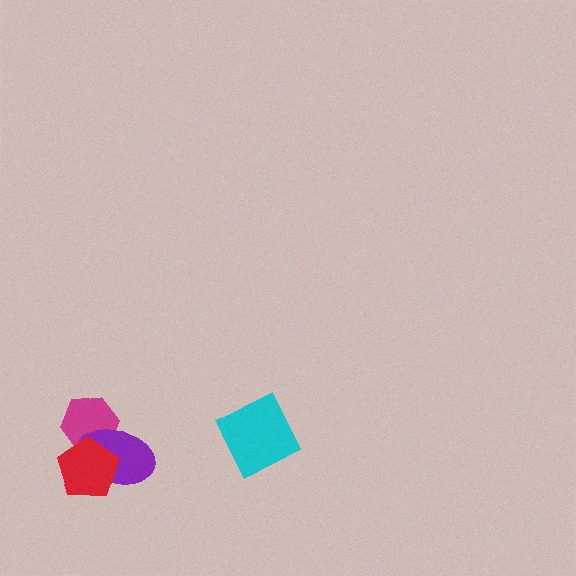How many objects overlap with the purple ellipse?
2 objects overlap with the purple ellipse.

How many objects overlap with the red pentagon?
2 objects overlap with the red pentagon.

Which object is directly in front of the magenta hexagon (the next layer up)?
The purple ellipse is directly in front of the magenta hexagon.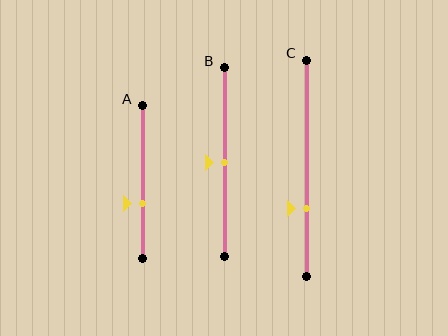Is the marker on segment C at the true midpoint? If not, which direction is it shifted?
No, the marker on segment C is shifted downward by about 19% of the segment length.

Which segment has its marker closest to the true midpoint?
Segment B has its marker closest to the true midpoint.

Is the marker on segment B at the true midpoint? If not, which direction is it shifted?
Yes, the marker on segment B is at the true midpoint.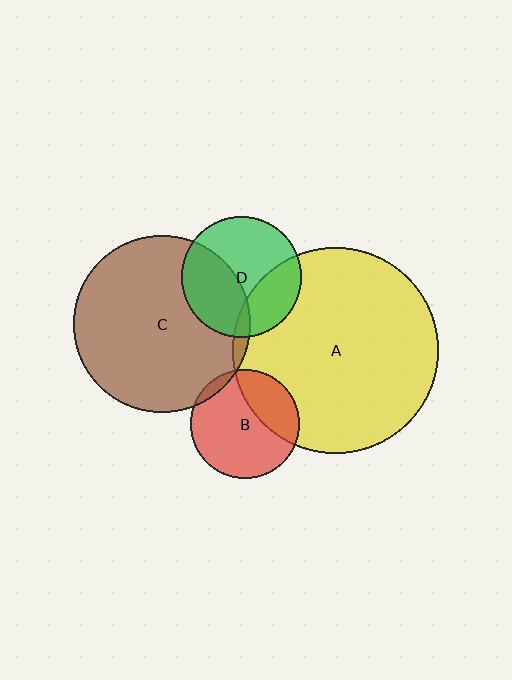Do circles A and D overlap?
Yes.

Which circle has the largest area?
Circle A (yellow).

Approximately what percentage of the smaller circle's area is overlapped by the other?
Approximately 30%.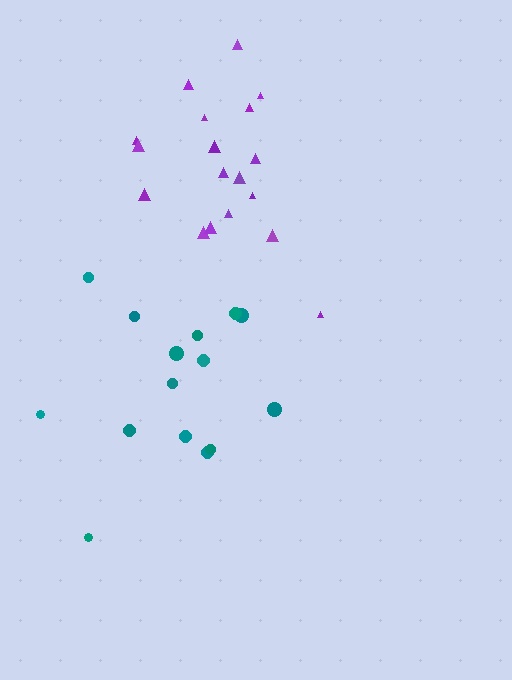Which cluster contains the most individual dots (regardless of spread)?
Purple (18).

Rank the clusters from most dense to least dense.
purple, teal.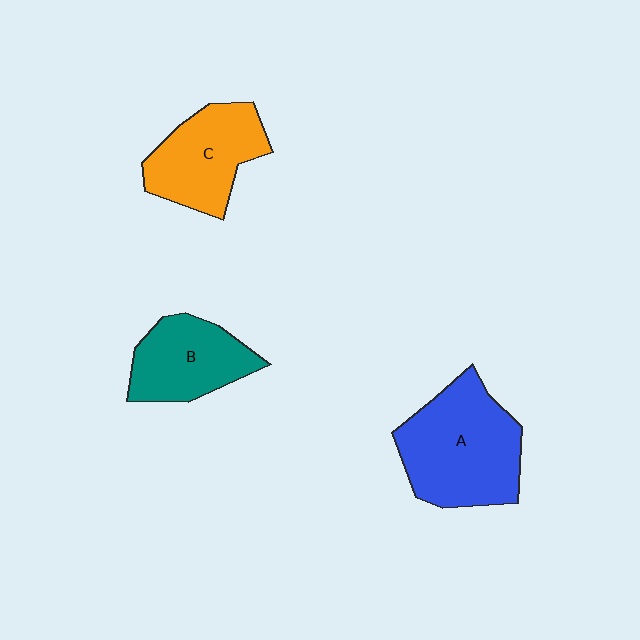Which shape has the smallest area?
Shape B (teal).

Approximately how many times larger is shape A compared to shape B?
Approximately 1.5 times.